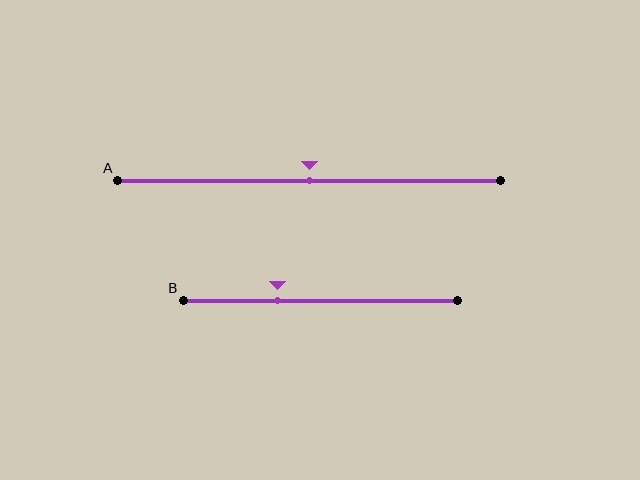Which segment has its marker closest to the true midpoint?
Segment A has its marker closest to the true midpoint.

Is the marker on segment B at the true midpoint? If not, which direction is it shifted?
No, the marker on segment B is shifted to the left by about 16% of the segment length.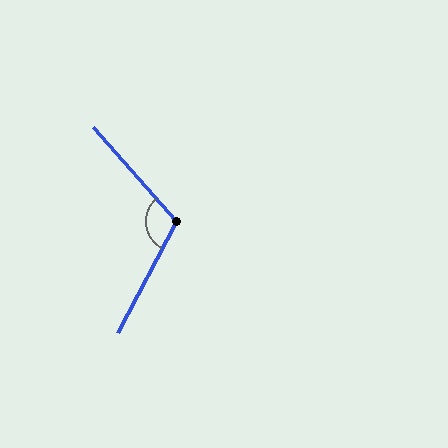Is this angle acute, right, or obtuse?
It is obtuse.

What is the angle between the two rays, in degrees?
Approximately 110 degrees.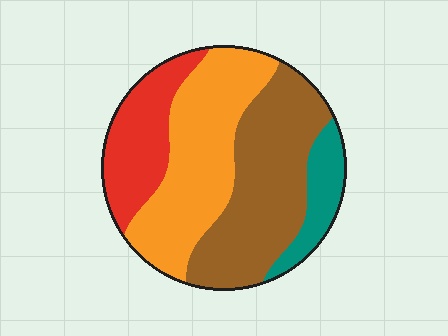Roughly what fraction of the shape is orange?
Orange covers roughly 35% of the shape.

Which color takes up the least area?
Teal, at roughly 10%.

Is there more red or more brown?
Brown.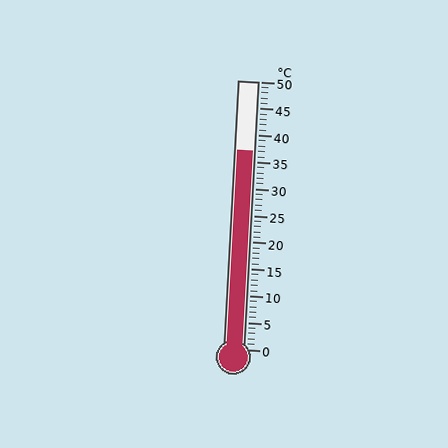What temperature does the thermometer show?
The thermometer shows approximately 37°C.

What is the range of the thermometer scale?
The thermometer scale ranges from 0°C to 50°C.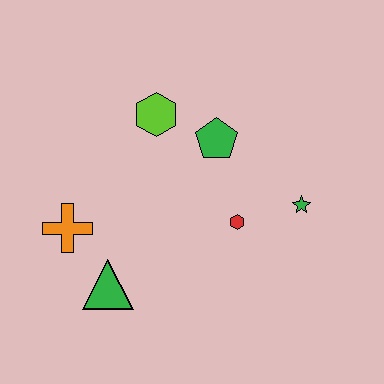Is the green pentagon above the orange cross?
Yes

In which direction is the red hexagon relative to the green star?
The red hexagon is to the left of the green star.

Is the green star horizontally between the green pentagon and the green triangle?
No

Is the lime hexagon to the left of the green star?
Yes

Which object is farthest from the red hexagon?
The orange cross is farthest from the red hexagon.